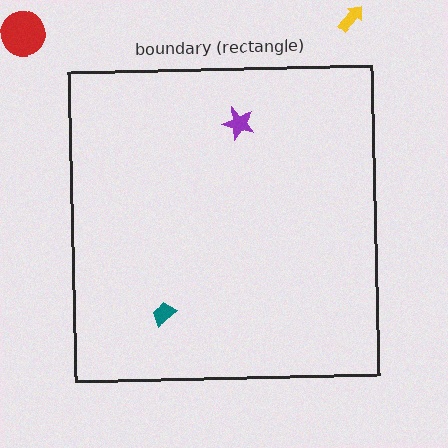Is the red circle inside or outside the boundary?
Outside.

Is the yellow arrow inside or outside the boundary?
Outside.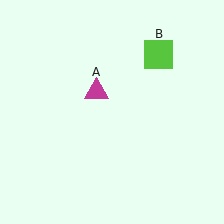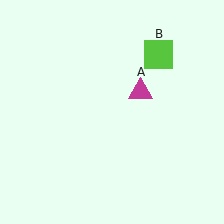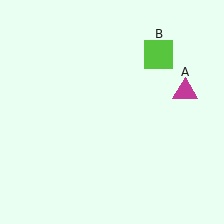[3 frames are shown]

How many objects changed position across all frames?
1 object changed position: magenta triangle (object A).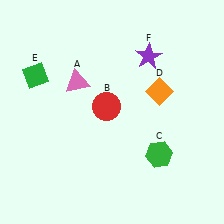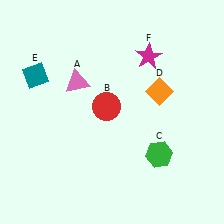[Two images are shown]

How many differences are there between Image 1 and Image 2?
There are 2 differences between the two images.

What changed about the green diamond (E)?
In Image 1, E is green. In Image 2, it changed to teal.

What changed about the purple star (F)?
In Image 1, F is purple. In Image 2, it changed to magenta.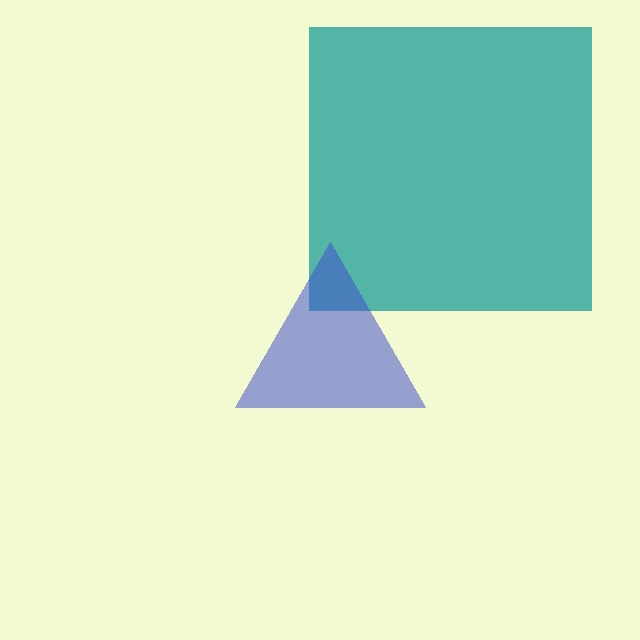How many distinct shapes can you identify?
There are 2 distinct shapes: a teal square, a blue triangle.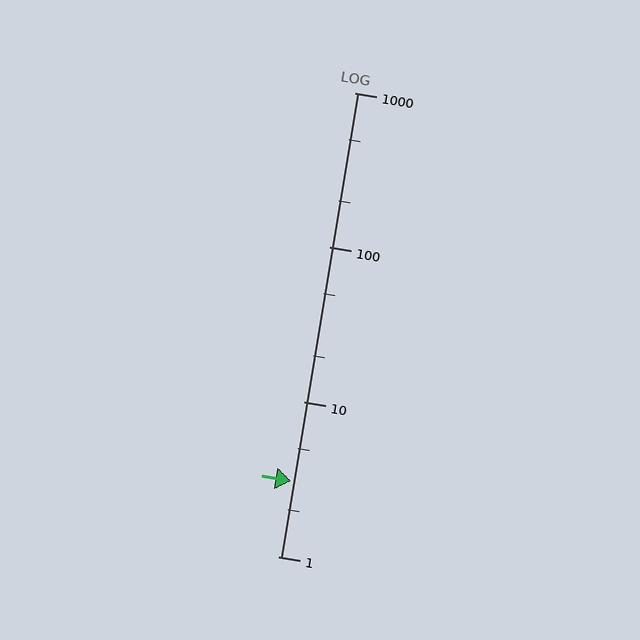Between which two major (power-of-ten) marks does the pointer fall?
The pointer is between 1 and 10.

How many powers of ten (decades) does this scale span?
The scale spans 3 decades, from 1 to 1000.